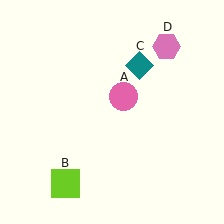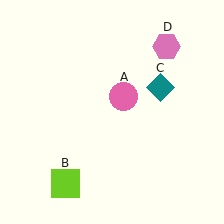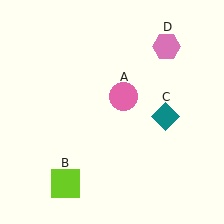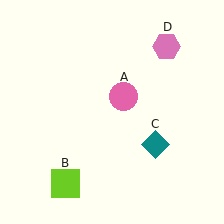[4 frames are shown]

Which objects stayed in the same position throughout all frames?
Pink circle (object A) and lime square (object B) and pink hexagon (object D) remained stationary.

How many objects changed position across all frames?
1 object changed position: teal diamond (object C).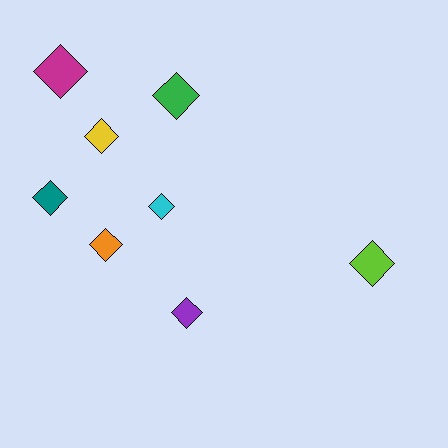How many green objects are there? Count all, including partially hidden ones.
There is 1 green object.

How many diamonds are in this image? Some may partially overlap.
There are 8 diamonds.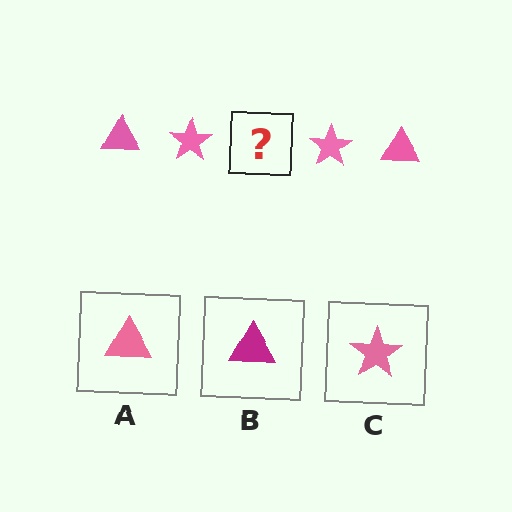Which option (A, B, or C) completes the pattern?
A.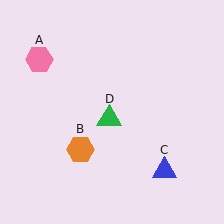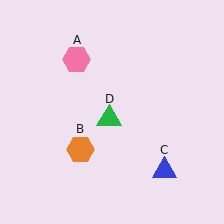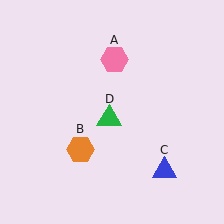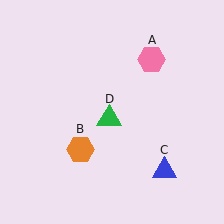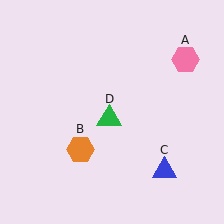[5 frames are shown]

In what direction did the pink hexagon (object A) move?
The pink hexagon (object A) moved right.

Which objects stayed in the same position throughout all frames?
Orange hexagon (object B) and blue triangle (object C) and green triangle (object D) remained stationary.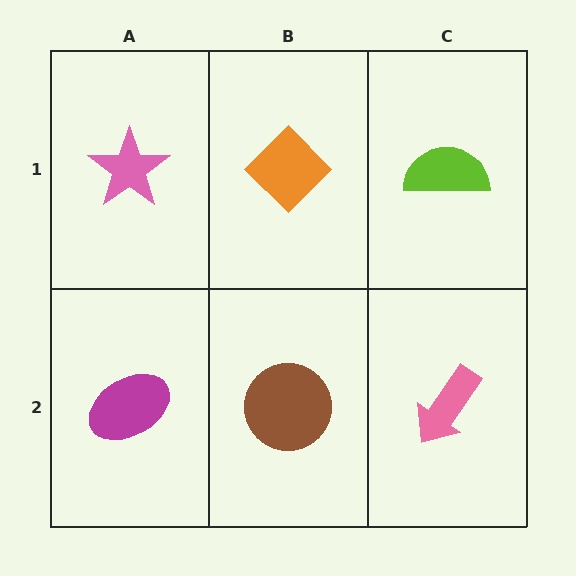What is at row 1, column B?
An orange diamond.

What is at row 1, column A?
A pink star.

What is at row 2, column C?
A pink arrow.